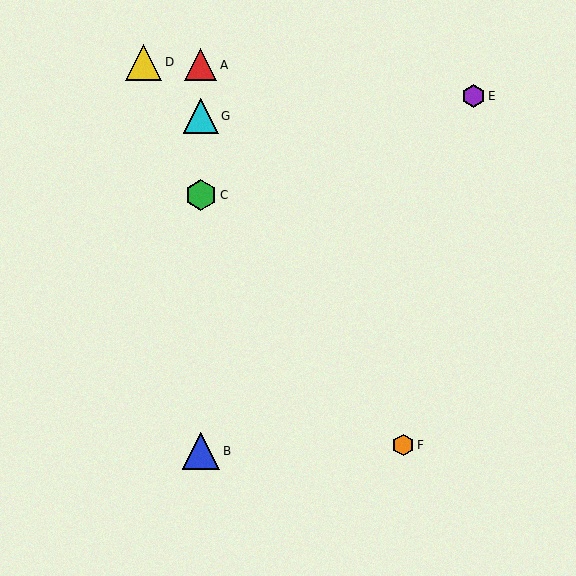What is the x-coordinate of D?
Object D is at x≈143.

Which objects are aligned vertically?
Objects A, B, C, G are aligned vertically.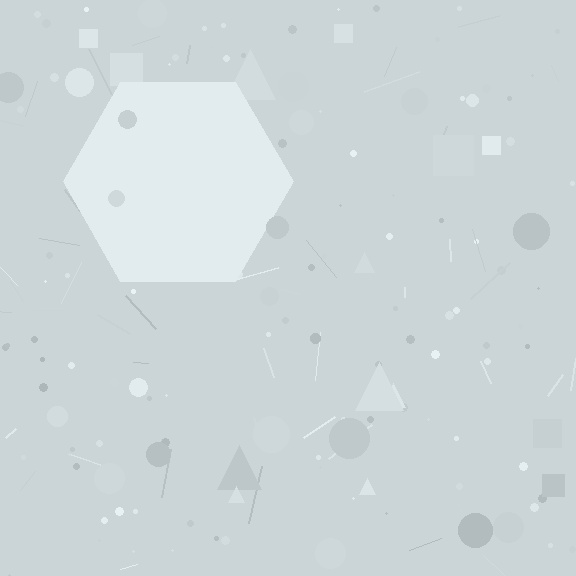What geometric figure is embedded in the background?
A hexagon is embedded in the background.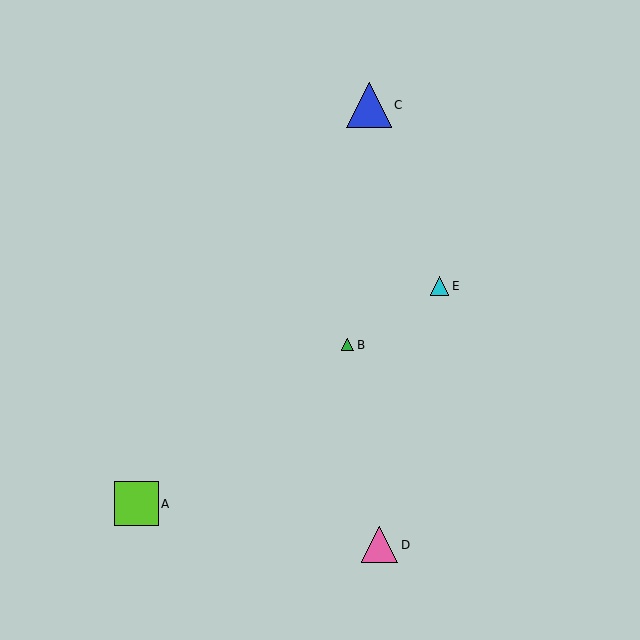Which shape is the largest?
The blue triangle (labeled C) is the largest.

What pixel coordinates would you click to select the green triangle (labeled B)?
Click at (347, 345) to select the green triangle B.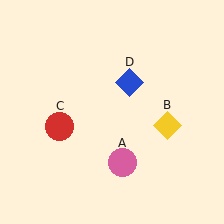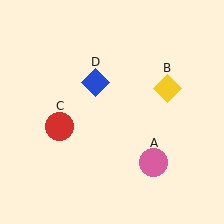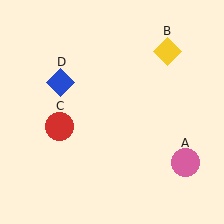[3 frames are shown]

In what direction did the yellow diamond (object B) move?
The yellow diamond (object B) moved up.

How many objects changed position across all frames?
3 objects changed position: pink circle (object A), yellow diamond (object B), blue diamond (object D).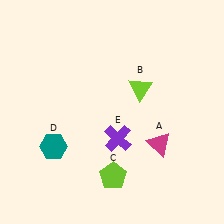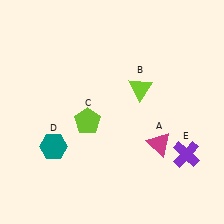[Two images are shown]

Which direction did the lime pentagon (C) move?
The lime pentagon (C) moved up.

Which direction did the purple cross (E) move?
The purple cross (E) moved right.